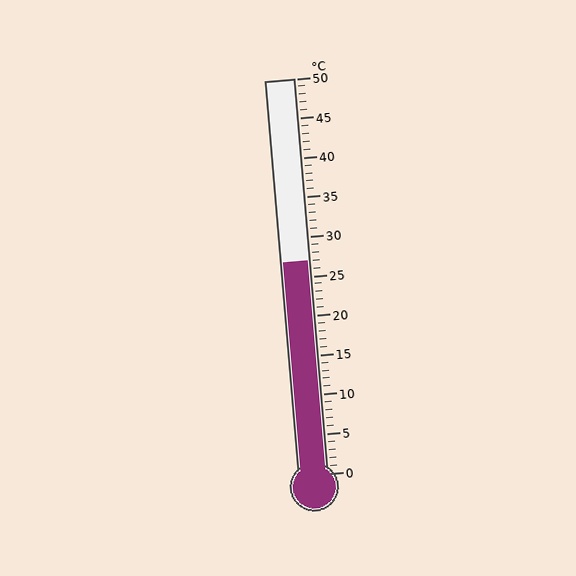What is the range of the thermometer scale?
The thermometer scale ranges from 0°C to 50°C.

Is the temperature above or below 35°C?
The temperature is below 35°C.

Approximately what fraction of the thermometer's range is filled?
The thermometer is filled to approximately 55% of its range.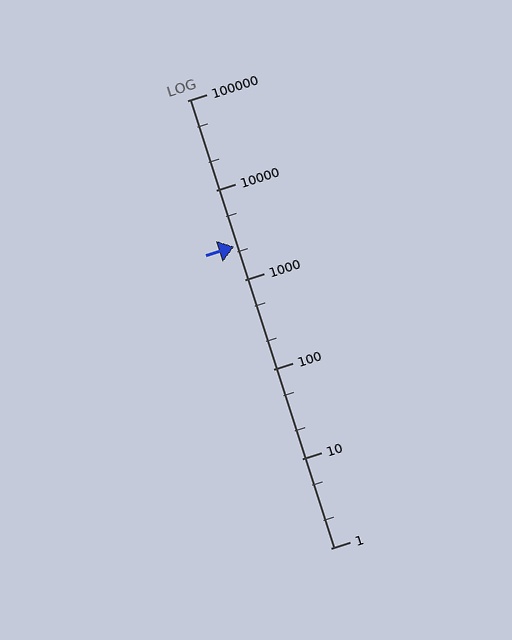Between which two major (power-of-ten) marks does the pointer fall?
The pointer is between 1000 and 10000.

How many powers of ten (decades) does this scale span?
The scale spans 5 decades, from 1 to 100000.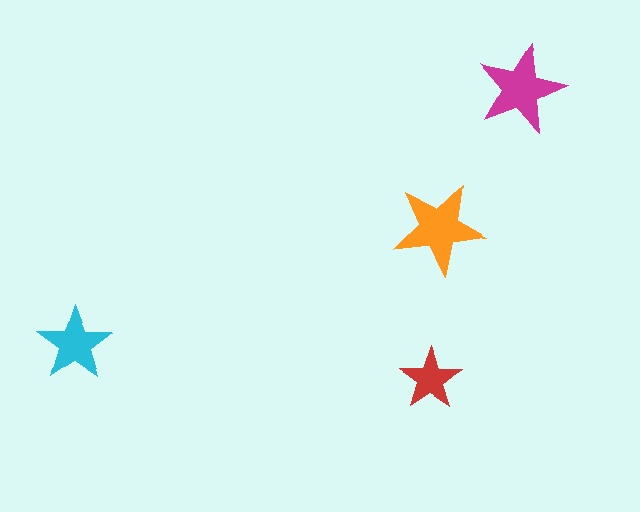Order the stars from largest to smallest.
the orange one, the magenta one, the cyan one, the red one.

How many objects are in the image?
There are 4 objects in the image.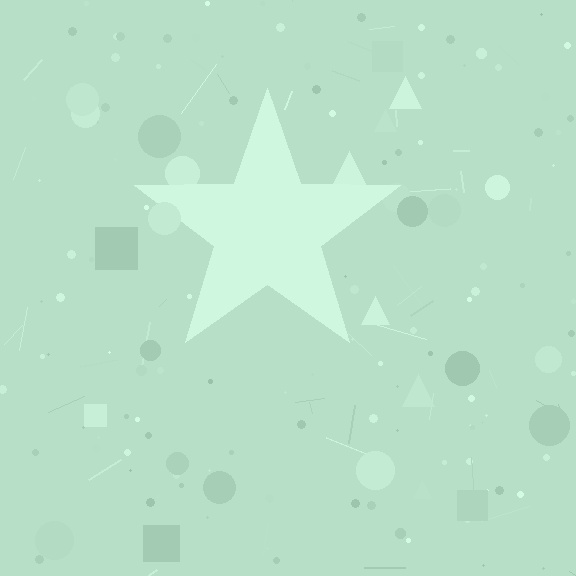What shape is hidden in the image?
A star is hidden in the image.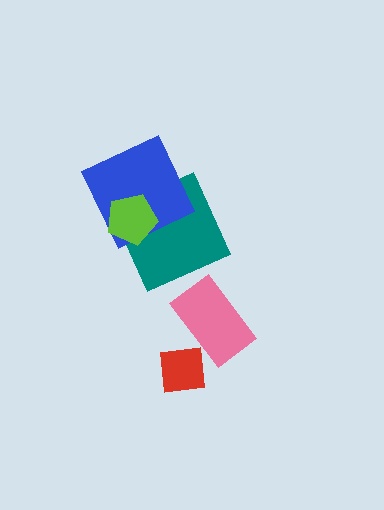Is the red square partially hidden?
Yes, it is partially covered by another shape.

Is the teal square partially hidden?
Yes, it is partially covered by another shape.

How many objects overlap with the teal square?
2 objects overlap with the teal square.